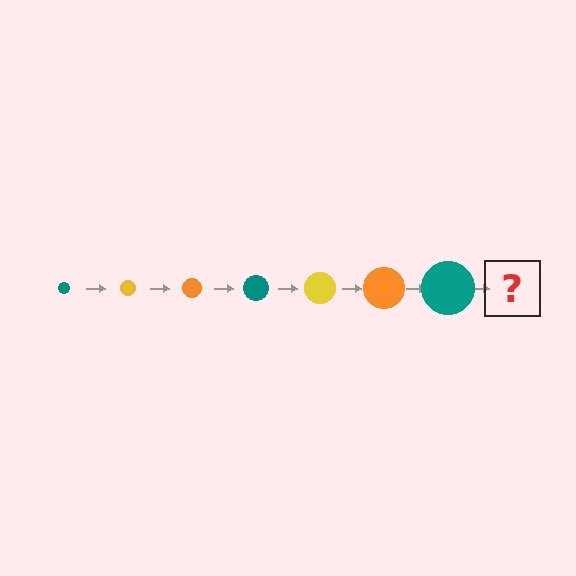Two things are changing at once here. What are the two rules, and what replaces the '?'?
The two rules are that the circle grows larger each step and the color cycles through teal, yellow, and orange. The '?' should be a yellow circle, larger than the previous one.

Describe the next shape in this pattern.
It should be a yellow circle, larger than the previous one.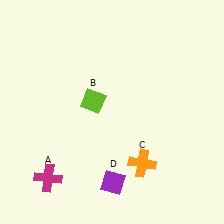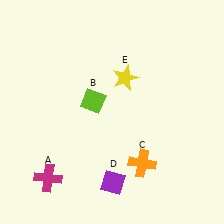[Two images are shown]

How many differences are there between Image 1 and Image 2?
There is 1 difference between the two images.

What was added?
A yellow star (E) was added in Image 2.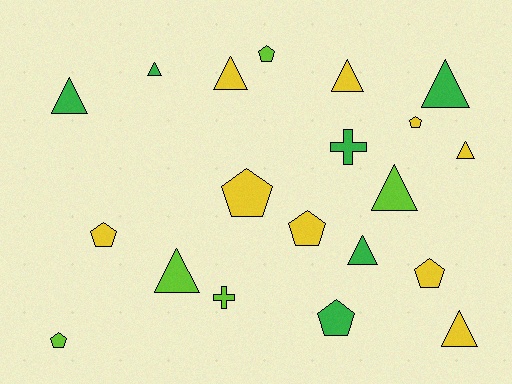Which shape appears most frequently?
Triangle, with 10 objects.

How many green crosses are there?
There is 1 green cross.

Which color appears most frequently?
Yellow, with 9 objects.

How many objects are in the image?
There are 20 objects.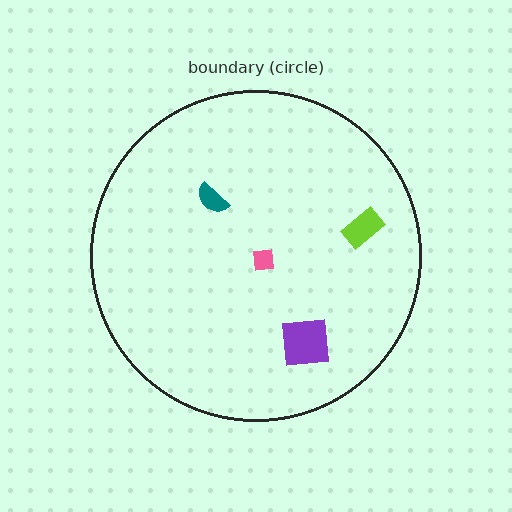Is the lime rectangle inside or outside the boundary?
Inside.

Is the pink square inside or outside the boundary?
Inside.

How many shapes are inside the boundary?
4 inside, 0 outside.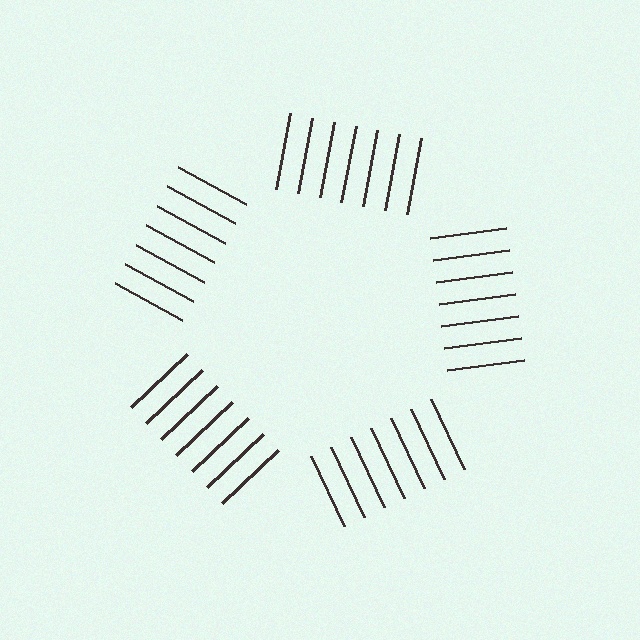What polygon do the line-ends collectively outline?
An illusory pentagon — the line segments terminate on its edges but no continuous stroke is drawn.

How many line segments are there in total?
35 — 7 along each of the 5 edges.